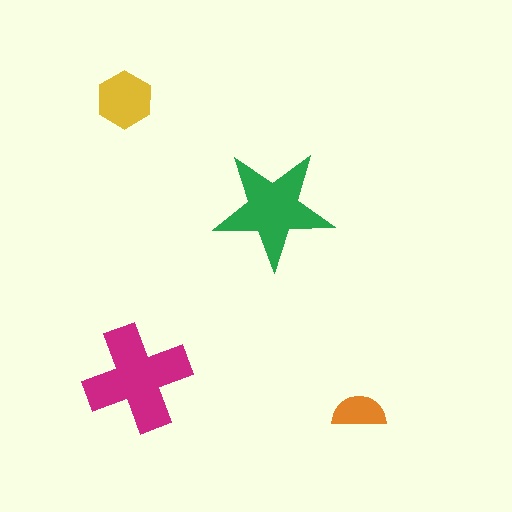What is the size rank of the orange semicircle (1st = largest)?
4th.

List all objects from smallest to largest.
The orange semicircle, the yellow hexagon, the green star, the magenta cross.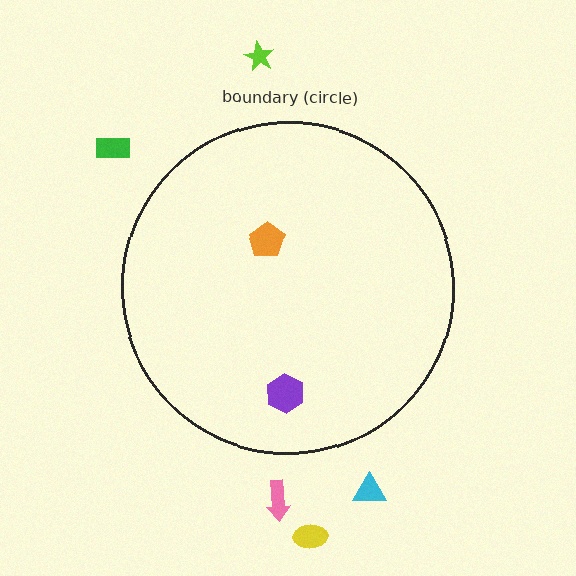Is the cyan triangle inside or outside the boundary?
Outside.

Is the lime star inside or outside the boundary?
Outside.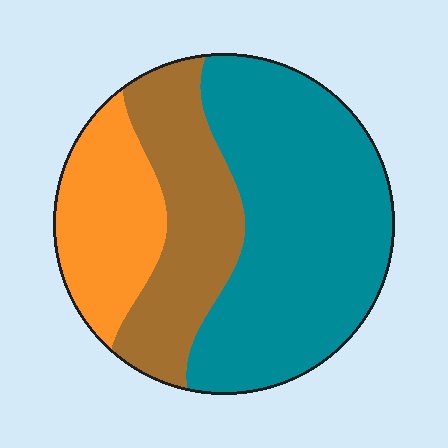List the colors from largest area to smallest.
From largest to smallest: teal, brown, orange.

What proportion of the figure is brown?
Brown covers roughly 25% of the figure.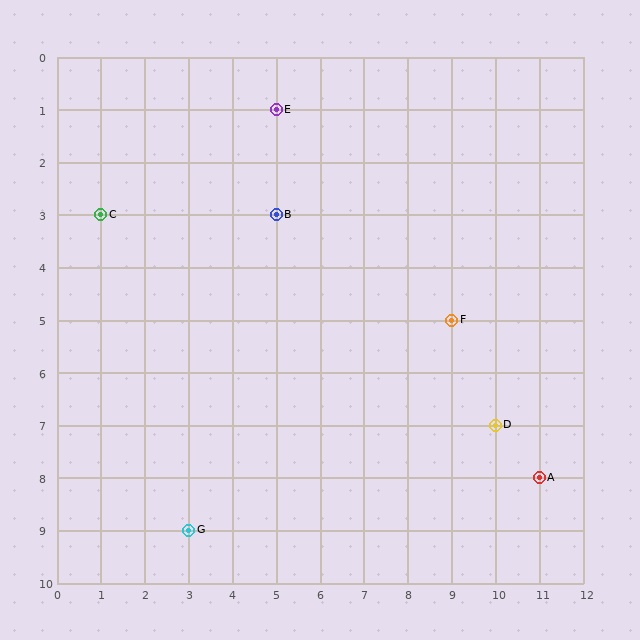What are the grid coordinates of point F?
Point F is at grid coordinates (9, 5).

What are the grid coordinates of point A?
Point A is at grid coordinates (11, 8).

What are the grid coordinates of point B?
Point B is at grid coordinates (5, 3).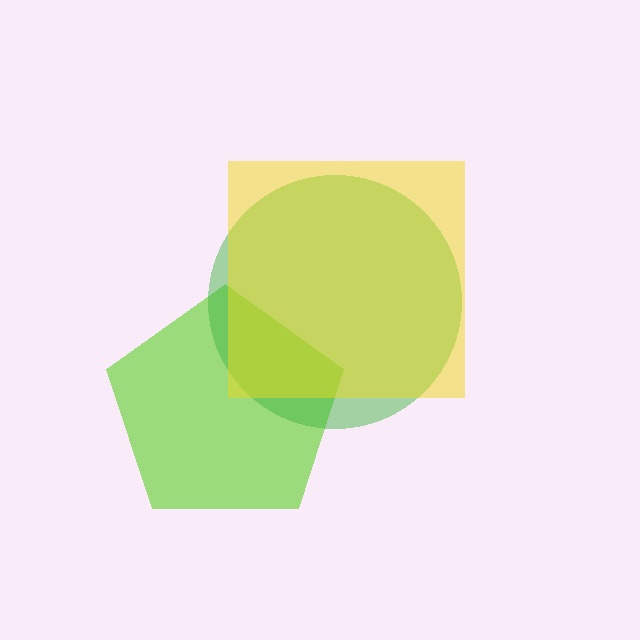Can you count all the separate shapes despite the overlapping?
Yes, there are 3 separate shapes.